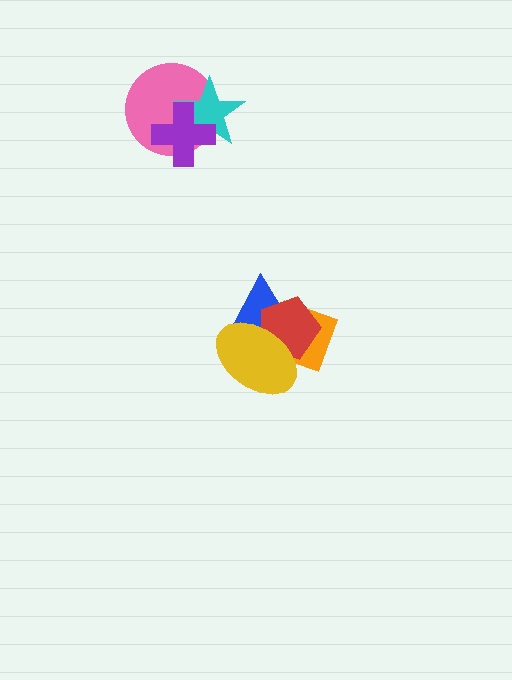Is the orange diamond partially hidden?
Yes, it is partially covered by another shape.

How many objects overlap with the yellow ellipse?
3 objects overlap with the yellow ellipse.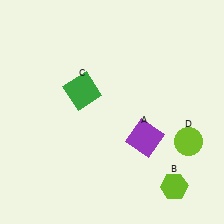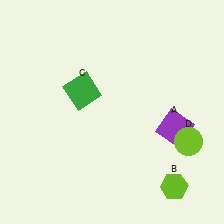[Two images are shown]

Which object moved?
The purple square (A) moved right.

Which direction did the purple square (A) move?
The purple square (A) moved right.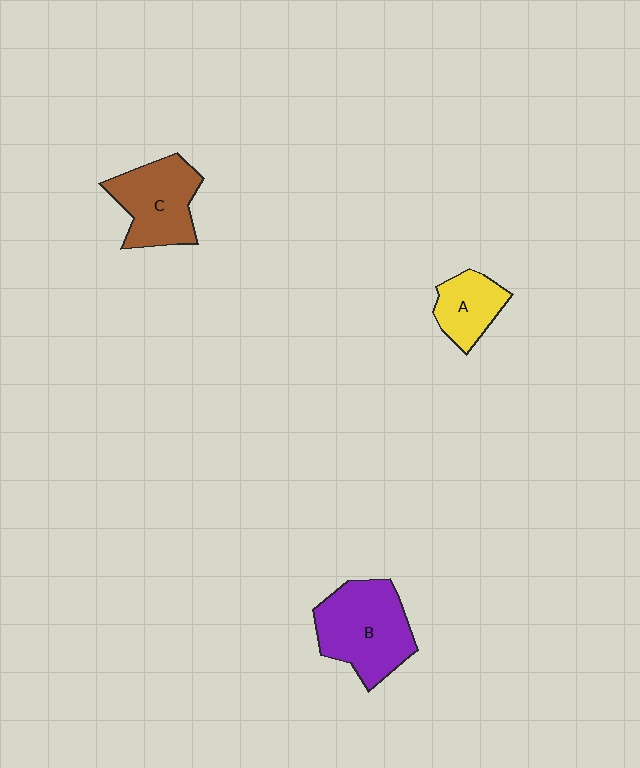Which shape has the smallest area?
Shape A (yellow).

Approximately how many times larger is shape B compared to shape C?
Approximately 1.2 times.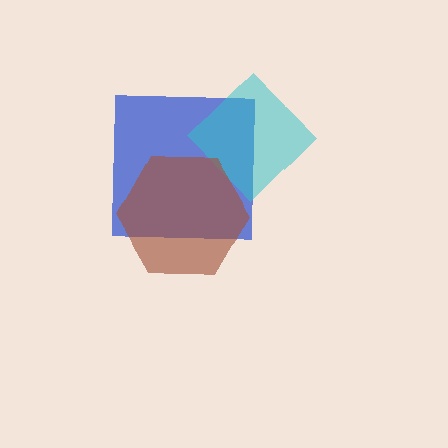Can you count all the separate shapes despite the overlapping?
Yes, there are 3 separate shapes.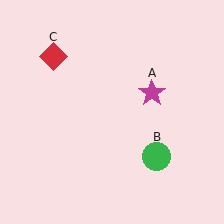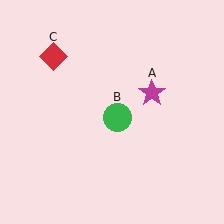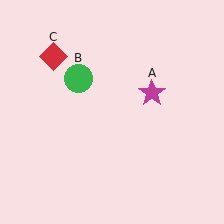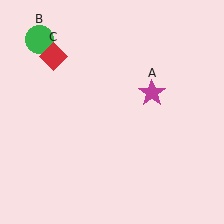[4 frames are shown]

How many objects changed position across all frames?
1 object changed position: green circle (object B).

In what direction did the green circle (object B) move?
The green circle (object B) moved up and to the left.